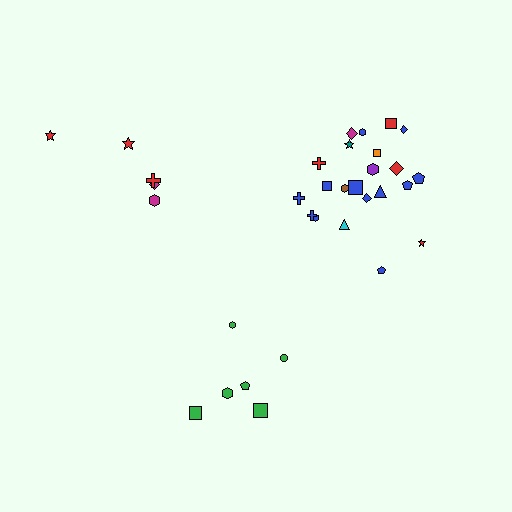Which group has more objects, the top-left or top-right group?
The top-right group.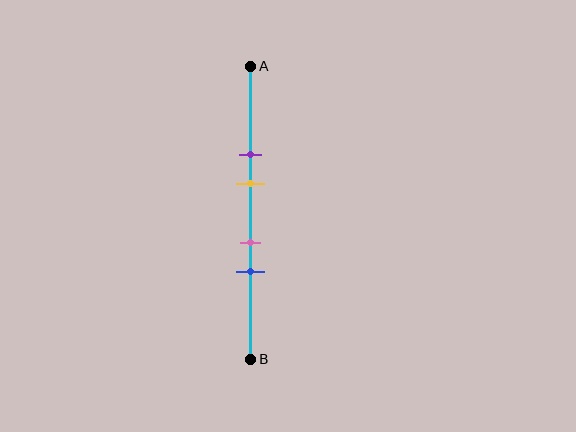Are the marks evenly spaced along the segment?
No, the marks are not evenly spaced.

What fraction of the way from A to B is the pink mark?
The pink mark is approximately 60% (0.6) of the way from A to B.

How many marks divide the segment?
There are 4 marks dividing the segment.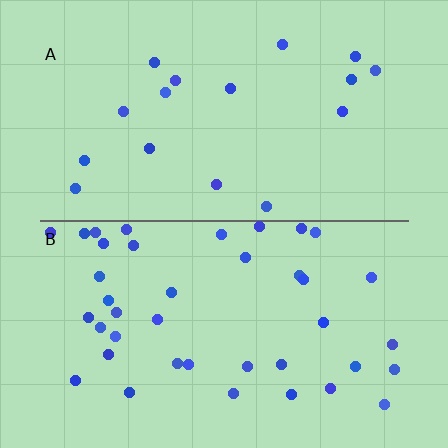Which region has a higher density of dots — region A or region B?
B (the bottom).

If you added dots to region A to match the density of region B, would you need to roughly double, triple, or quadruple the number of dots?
Approximately double.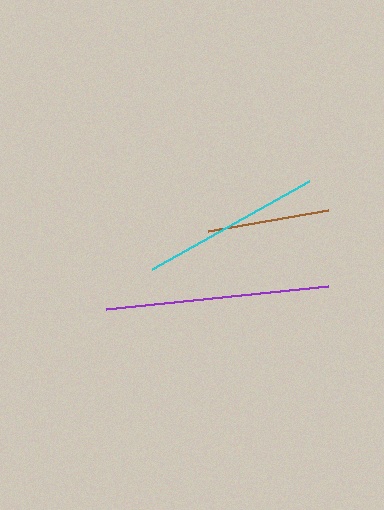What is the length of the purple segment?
The purple segment is approximately 224 pixels long.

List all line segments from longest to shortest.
From longest to shortest: purple, cyan, brown.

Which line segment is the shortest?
The brown line is the shortest at approximately 121 pixels.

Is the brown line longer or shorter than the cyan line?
The cyan line is longer than the brown line.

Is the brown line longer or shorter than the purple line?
The purple line is longer than the brown line.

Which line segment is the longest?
The purple line is the longest at approximately 224 pixels.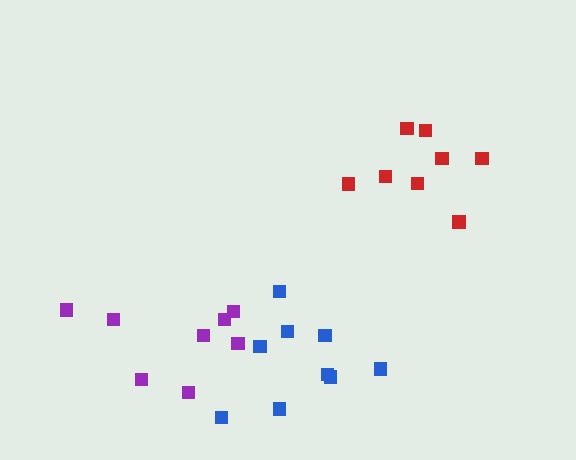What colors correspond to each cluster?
The clusters are colored: red, purple, blue.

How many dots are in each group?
Group 1: 8 dots, Group 2: 8 dots, Group 3: 9 dots (25 total).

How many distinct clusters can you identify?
There are 3 distinct clusters.